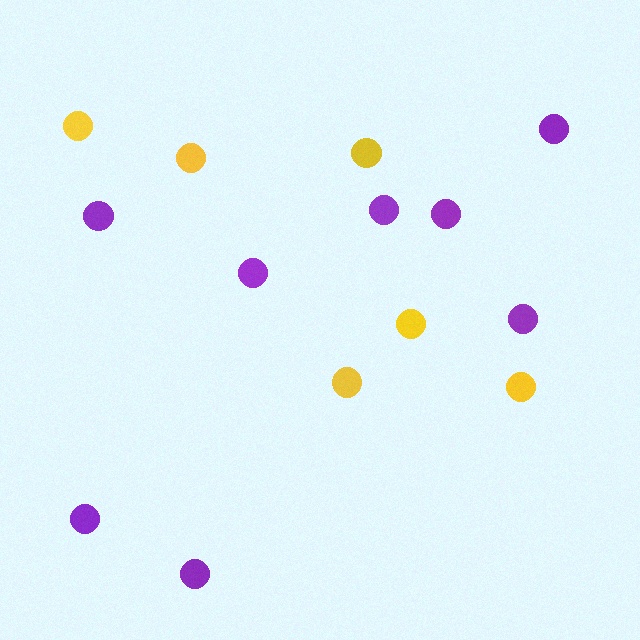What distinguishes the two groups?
There are 2 groups: one group of yellow circles (6) and one group of purple circles (8).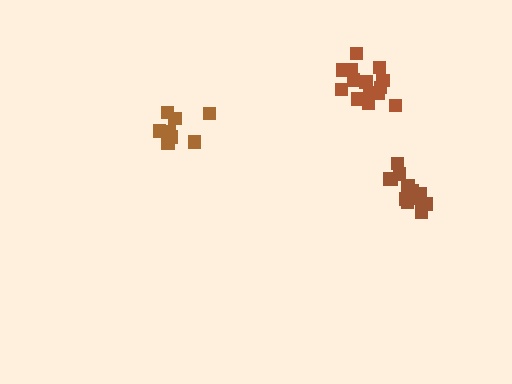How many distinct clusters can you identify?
There are 3 distinct clusters.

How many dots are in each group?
Group 1: 8 dots, Group 2: 13 dots, Group 3: 14 dots (35 total).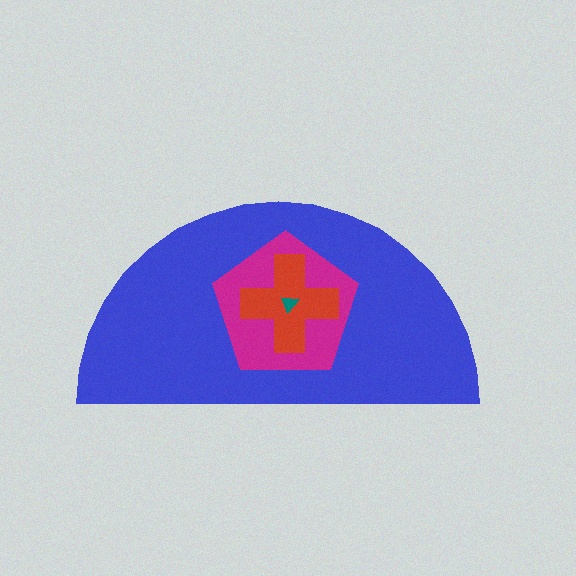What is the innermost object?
The teal triangle.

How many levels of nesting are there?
4.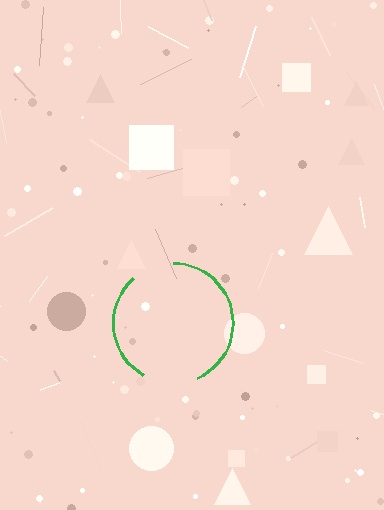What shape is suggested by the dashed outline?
The dashed outline suggests a circle.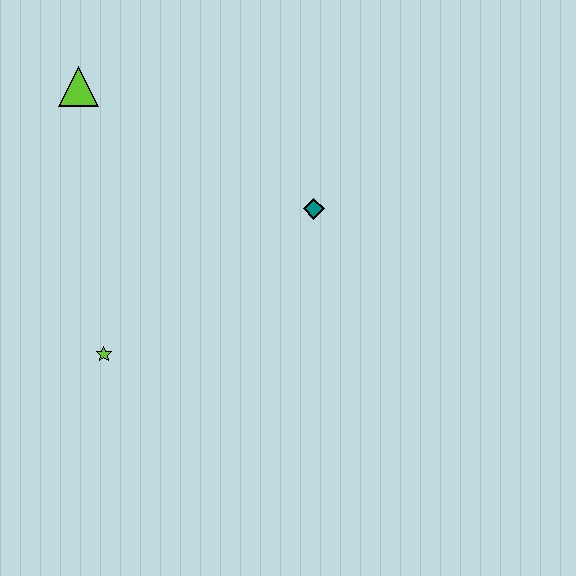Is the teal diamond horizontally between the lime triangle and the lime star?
No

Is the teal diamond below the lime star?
No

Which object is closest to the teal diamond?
The lime star is closest to the teal diamond.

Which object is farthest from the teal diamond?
The lime triangle is farthest from the teal diamond.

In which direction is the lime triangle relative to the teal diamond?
The lime triangle is to the left of the teal diamond.